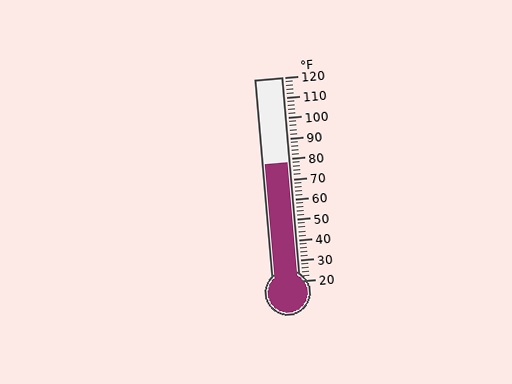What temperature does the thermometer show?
The thermometer shows approximately 78°F.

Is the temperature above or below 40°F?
The temperature is above 40°F.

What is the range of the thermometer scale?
The thermometer scale ranges from 20°F to 120°F.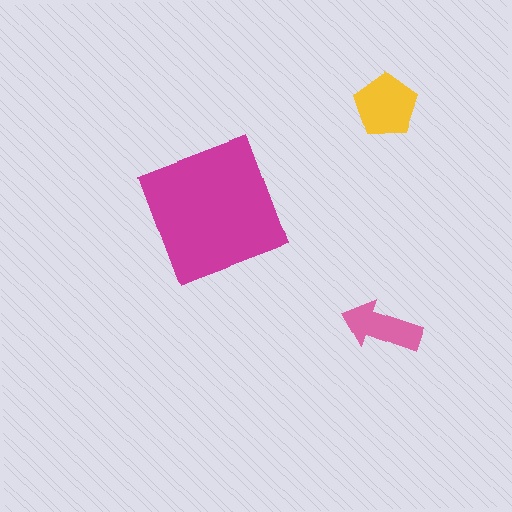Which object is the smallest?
The pink arrow.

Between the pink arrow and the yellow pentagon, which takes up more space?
The yellow pentagon.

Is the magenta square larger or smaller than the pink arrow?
Larger.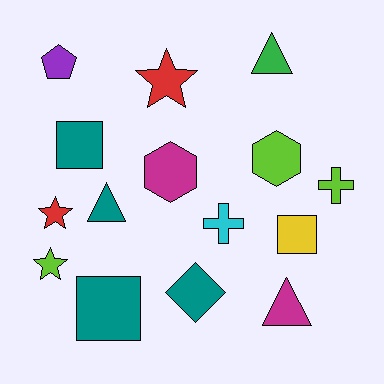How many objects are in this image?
There are 15 objects.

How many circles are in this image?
There are no circles.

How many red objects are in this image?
There are 2 red objects.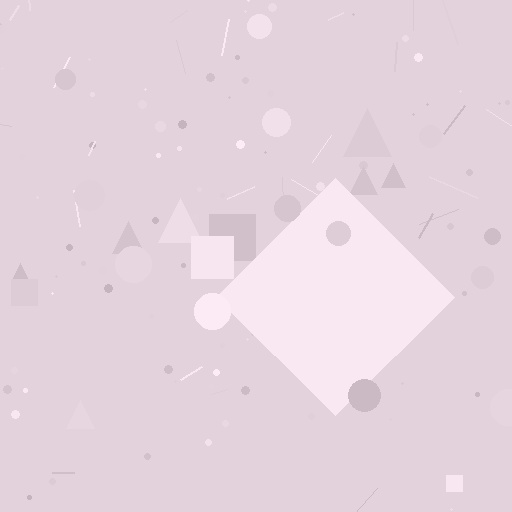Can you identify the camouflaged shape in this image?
The camouflaged shape is a diamond.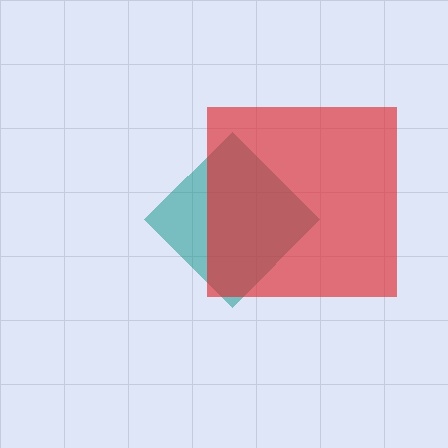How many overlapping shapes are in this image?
There are 2 overlapping shapes in the image.